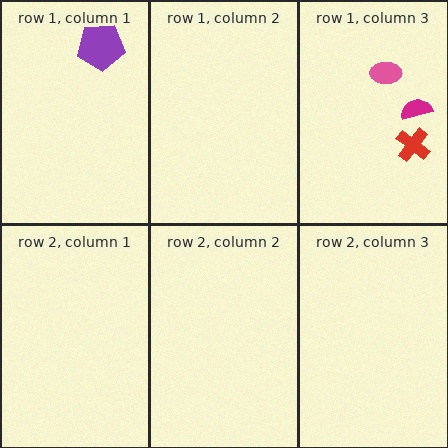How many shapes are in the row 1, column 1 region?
1.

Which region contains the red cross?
The row 1, column 3 region.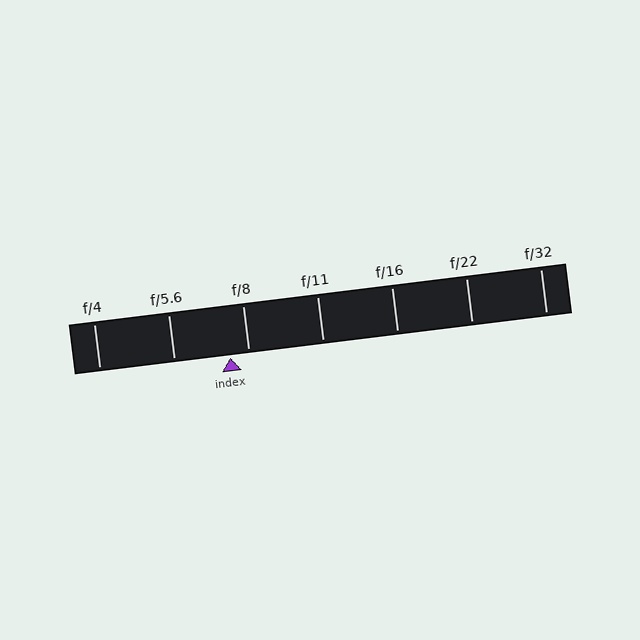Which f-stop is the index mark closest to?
The index mark is closest to f/8.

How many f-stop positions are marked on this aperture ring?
There are 7 f-stop positions marked.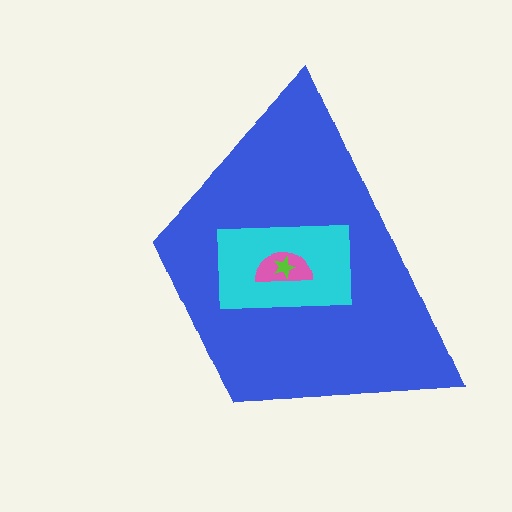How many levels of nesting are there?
4.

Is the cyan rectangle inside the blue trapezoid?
Yes.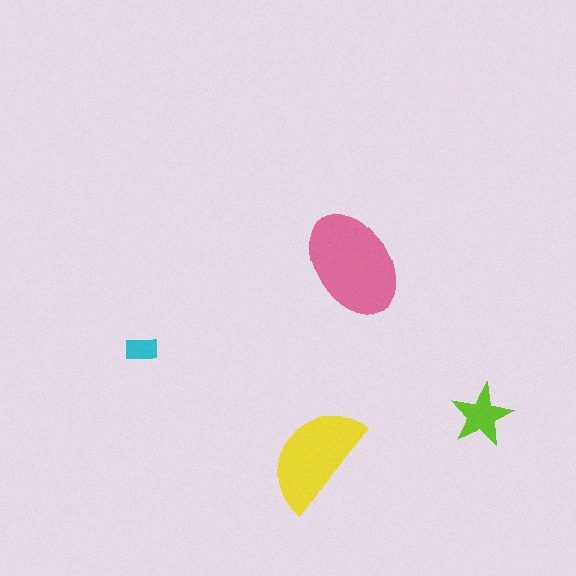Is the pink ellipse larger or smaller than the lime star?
Larger.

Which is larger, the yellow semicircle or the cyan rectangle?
The yellow semicircle.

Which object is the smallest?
The cyan rectangle.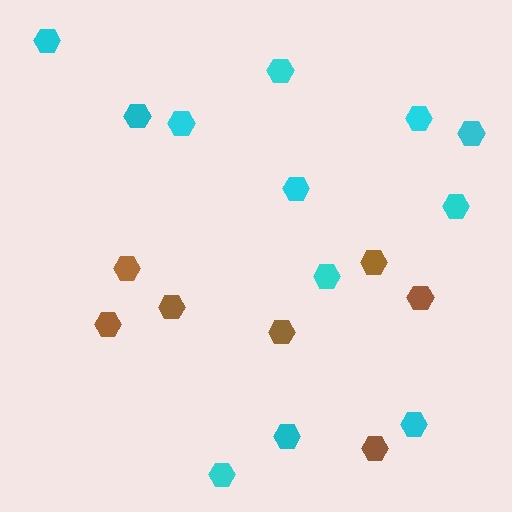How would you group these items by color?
There are 2 groups: one group of brown hexagons (7) and one group of cyan hexagons (12).